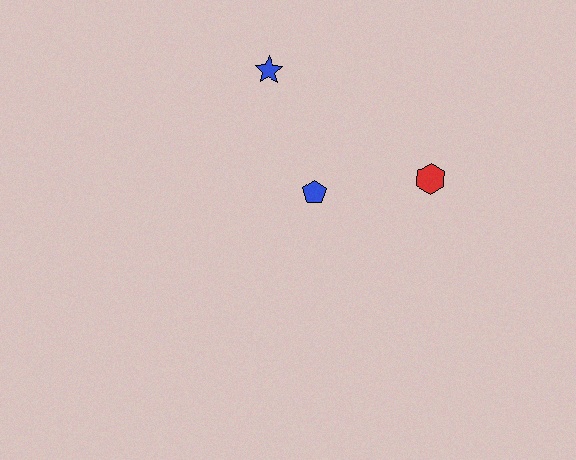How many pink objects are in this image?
There are no pink objects.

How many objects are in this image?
There are 3 objects.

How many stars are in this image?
There is 1 star.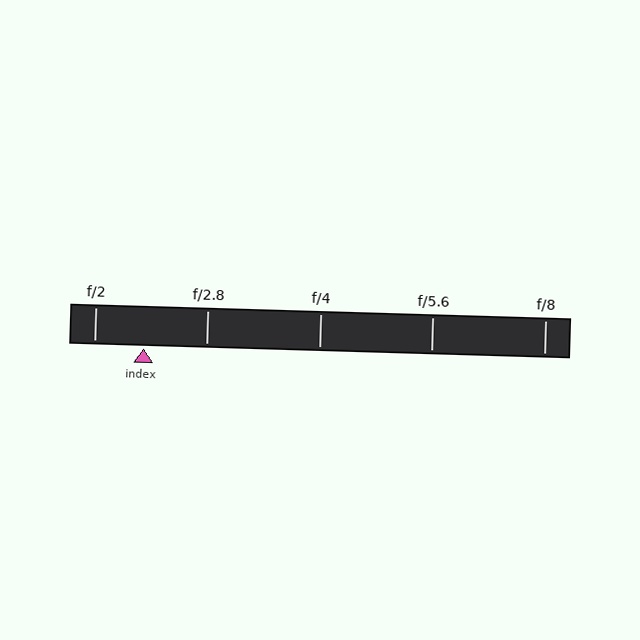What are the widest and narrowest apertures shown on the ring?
The widest aperture shown is f/2 and the narrowest is f/8.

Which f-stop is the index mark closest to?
The index mark is closest to f/2.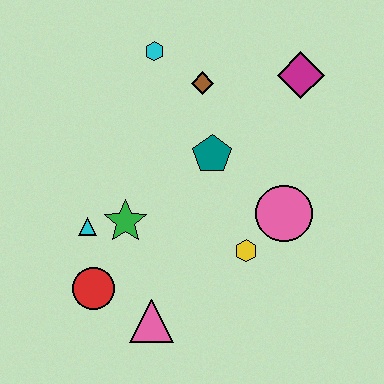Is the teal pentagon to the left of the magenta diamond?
Yes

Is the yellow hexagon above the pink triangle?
Yes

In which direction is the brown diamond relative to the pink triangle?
The brown diamond is above the pink triangle.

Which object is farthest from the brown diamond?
The pink triangle is farthest from the brown diamond.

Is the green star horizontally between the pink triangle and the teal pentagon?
No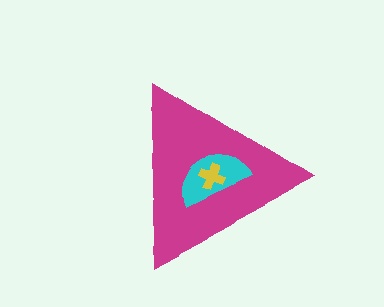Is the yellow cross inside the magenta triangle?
Yes.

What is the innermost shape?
The yellow cross.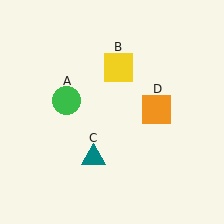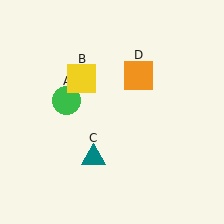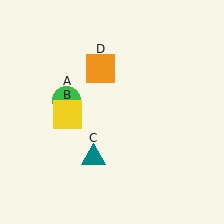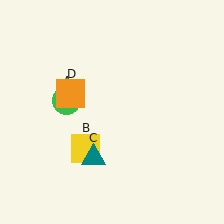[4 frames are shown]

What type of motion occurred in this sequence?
The yellow square (object B), orange square (object D) rotated counterclockwise around the center of the scene.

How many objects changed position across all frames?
2 objects changed position: yellow square (object B), orange square (object D).